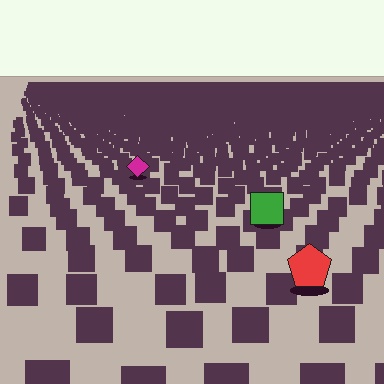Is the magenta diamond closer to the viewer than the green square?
No. The green square is closer — you can tell from the texture gradient: the ground texture is coarser near it.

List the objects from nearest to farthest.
From nearest to farthest: the red pentagon, the green square, the magenta diamond.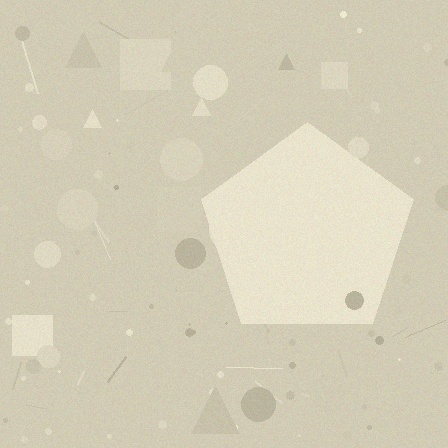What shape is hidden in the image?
A pentagon is hidden in the image.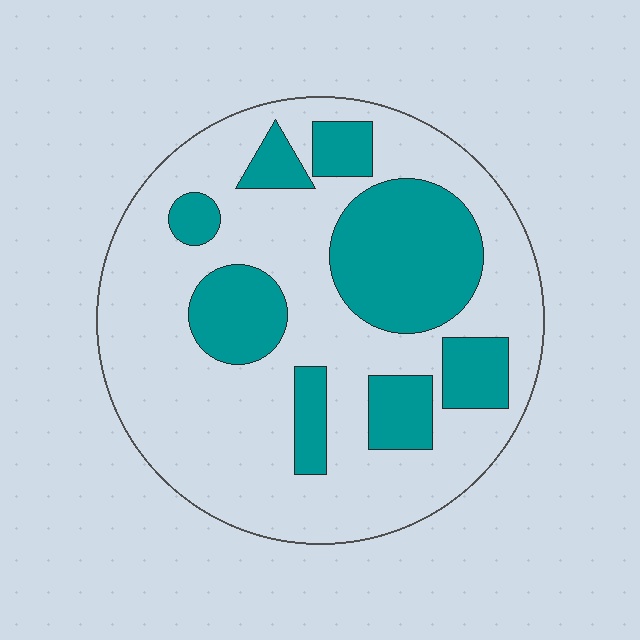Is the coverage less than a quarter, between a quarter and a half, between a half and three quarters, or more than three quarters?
Between a quarter and a half.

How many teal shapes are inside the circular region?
8.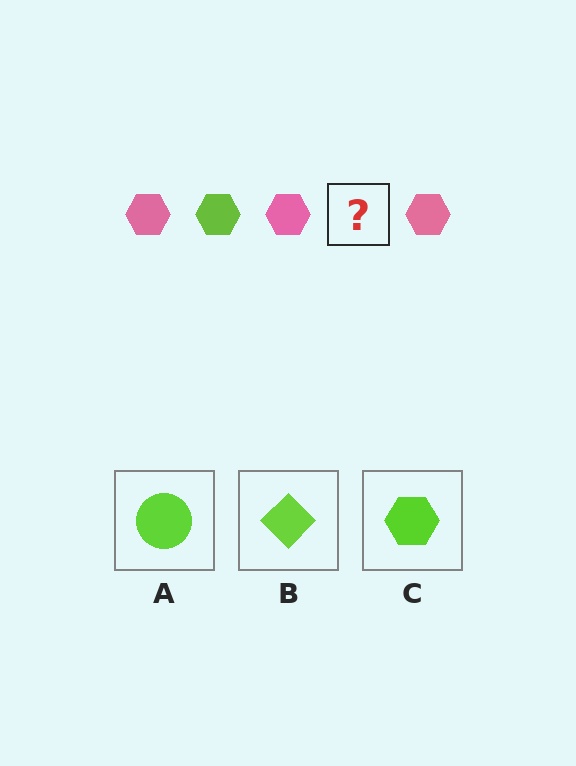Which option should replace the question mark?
Option C.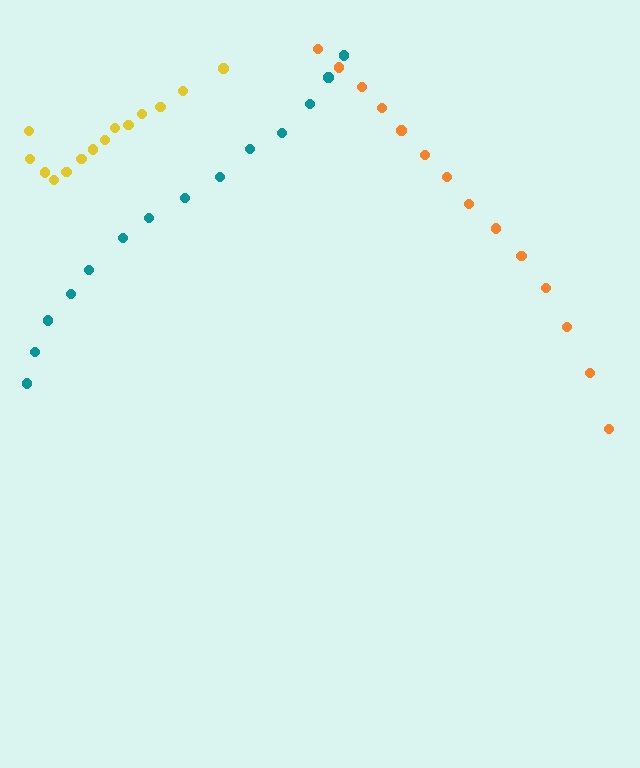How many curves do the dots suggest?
There are 3 distinct paths.